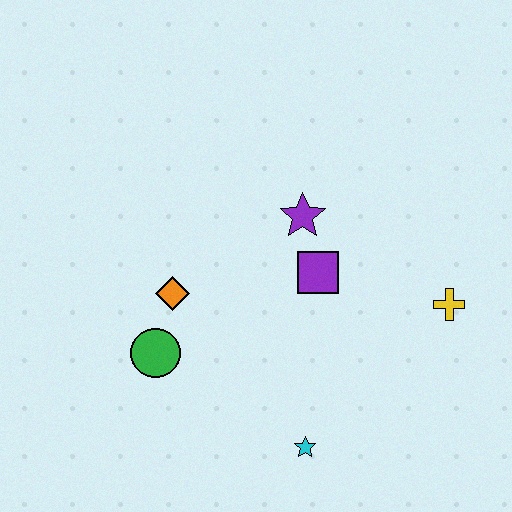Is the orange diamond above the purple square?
No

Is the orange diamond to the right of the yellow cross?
No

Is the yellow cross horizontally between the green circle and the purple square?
No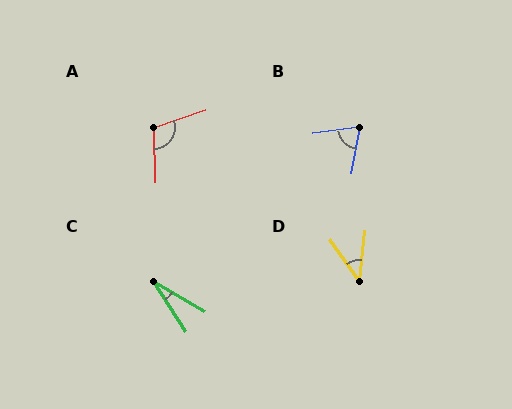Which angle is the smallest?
C, at approximately 26 degrees.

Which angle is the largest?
A, at approximately 108 degrees.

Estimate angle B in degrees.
Approximately 71 degrees.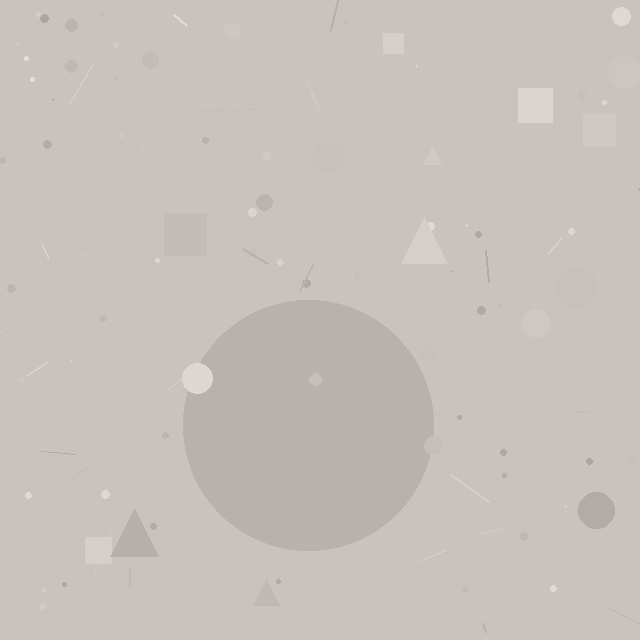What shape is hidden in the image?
A circle is hidden in the image.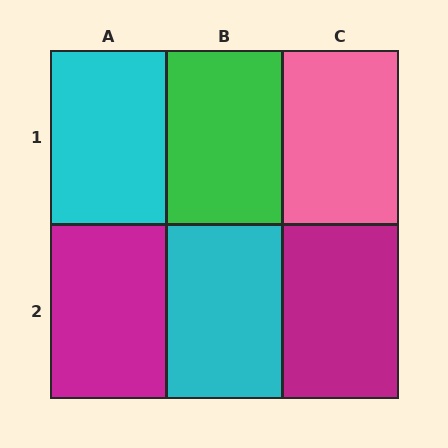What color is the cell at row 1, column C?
Pink.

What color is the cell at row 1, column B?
Green.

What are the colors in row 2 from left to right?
Magenta, cyan, magenta.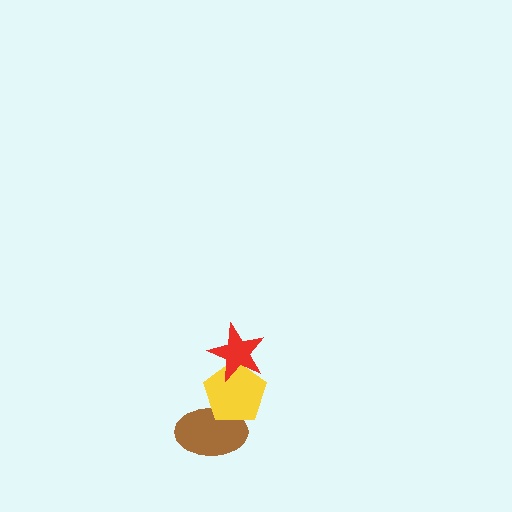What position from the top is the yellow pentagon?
The yellow pentagon is 2nd from the top.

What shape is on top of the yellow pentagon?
The red star is on top of the yellow pentagon.